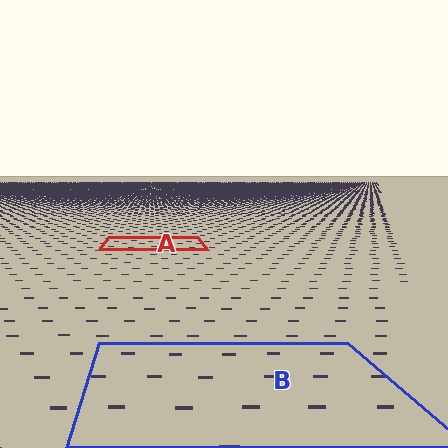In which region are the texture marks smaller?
The texture marks are smaller in region A, because it is farther away.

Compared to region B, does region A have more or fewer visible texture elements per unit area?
Region A has more texture elements per unit area — they are packed more densely because it is farther away.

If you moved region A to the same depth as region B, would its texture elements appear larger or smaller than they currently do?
They would appear larger. At a closer depth, the same texture elements are projected at a bigger on-screen size.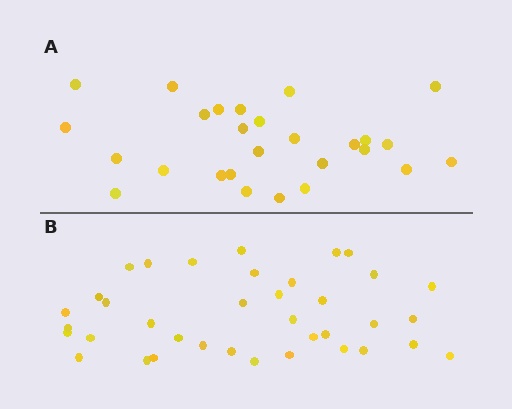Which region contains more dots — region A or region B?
Region B (the bottom region) has more dots.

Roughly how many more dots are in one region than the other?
Region B has roughly 10 or so more dots than region A.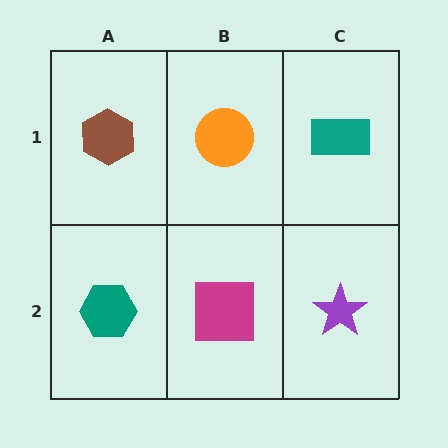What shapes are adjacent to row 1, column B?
A magenta square (row 2, column B), a brown hexagon (row 1, column A), a teal rectangle (row 1, column C).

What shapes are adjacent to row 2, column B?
An orange circle (row 1, column B), a teal hexagon (row 2, column A), a purple star (row 2, column C).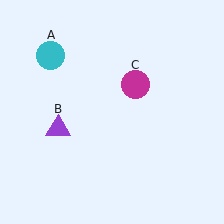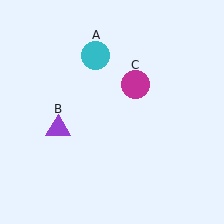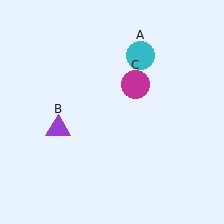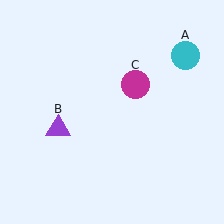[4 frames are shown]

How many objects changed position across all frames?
1 object changed position: cyan circle (object A).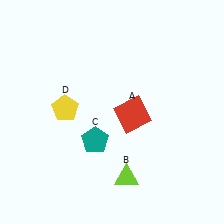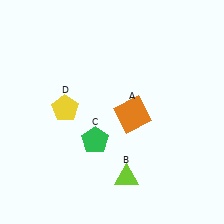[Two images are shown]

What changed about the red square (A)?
In Image 1, A is red. In Image 2, it changed to orange.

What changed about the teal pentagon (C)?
In Image 1, C is teal. In Image 2, it changed to green.